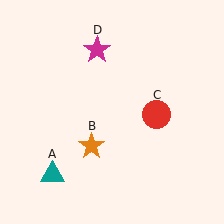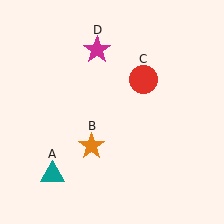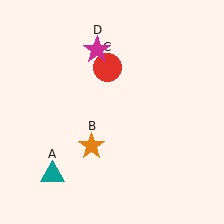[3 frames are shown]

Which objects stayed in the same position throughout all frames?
Teal triangle (object A) and orange star (object B) and magenta star (object D) remained stationary.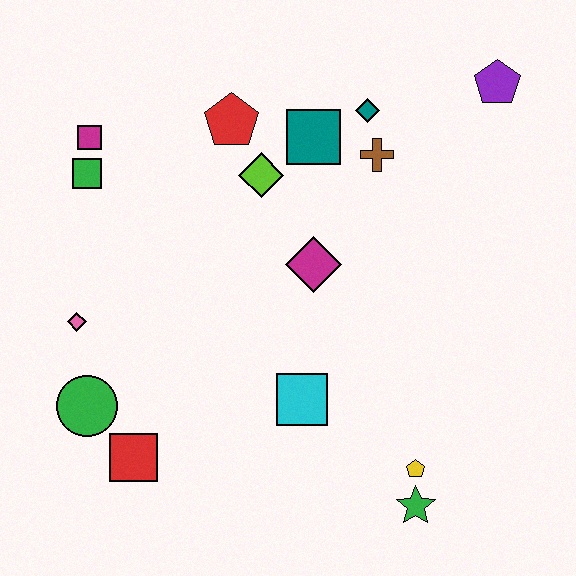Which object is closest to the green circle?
The red square is closest to the green circle.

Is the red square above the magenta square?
No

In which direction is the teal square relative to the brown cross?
The teal square is to the left of the brown cross.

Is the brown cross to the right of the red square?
Yes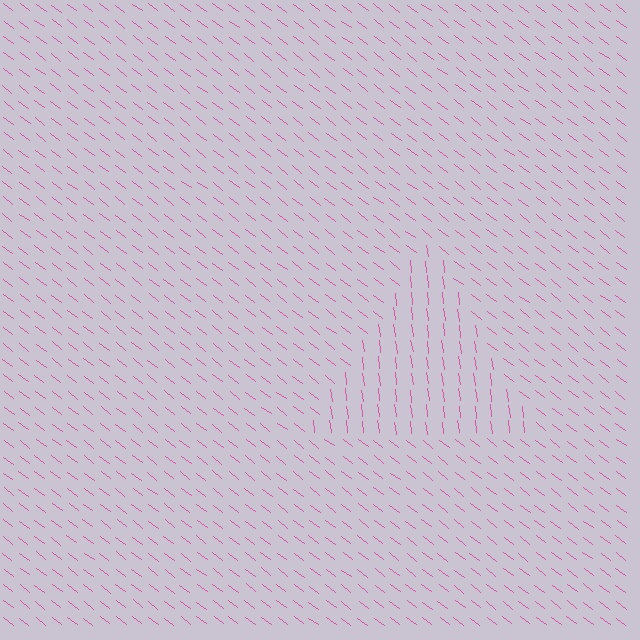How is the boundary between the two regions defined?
The boundary is defined purely by a change in line orientation (approximately 45 degrees difference). All lines are the same color and thickness.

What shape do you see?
I see a triangle.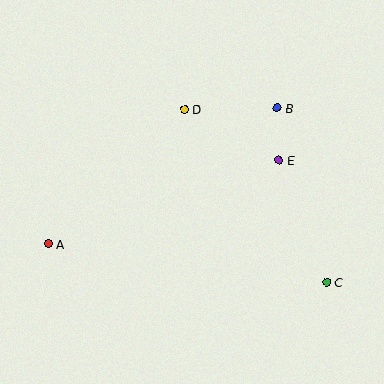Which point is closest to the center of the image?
Point D at (185, 109) is closest to the center.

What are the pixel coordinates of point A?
Point A is at (48, 244).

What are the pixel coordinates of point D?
Point D is at (185, 109).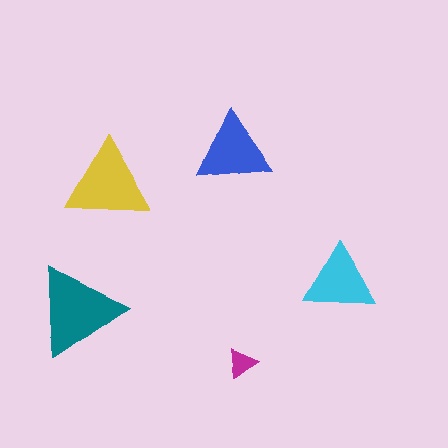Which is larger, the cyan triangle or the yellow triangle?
The yellow one.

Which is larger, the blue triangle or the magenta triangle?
The blue one.